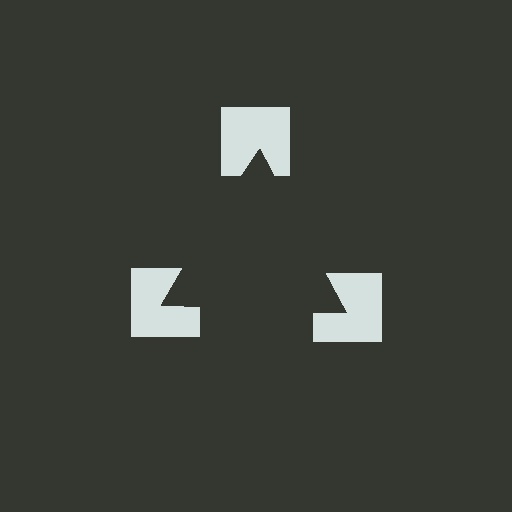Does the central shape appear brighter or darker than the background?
It typically appears slightly darker than the background, even though no actual brightness change is drawn.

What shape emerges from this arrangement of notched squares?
An illusory triangle — its edges are inferred from the aligned wedge cuts in the notched squares, not physically drawn.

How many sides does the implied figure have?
3 sides.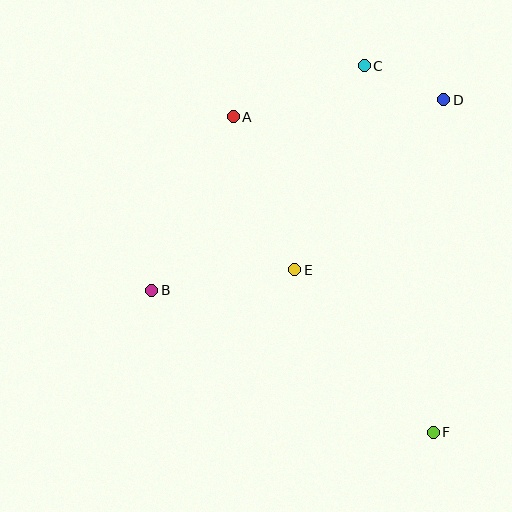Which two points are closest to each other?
Points C and D are closest to each other.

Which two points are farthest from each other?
Points A and F are farthest from each other.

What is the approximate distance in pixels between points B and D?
The distance between B and D is approximately 349 pixels.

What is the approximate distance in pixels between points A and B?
The distance between A and B is approximately 192 pixels.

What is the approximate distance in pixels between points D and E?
The distance between D and E is approximately 226 pixels.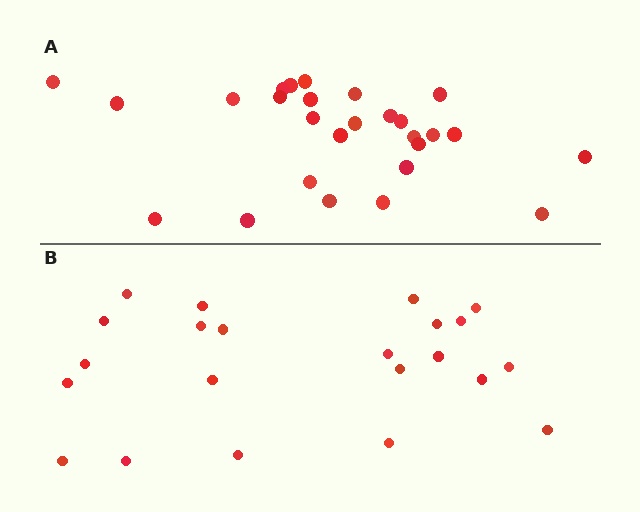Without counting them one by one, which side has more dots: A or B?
Region A (the top region) has more dots.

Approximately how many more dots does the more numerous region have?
Region A has about 5 more dots than region B.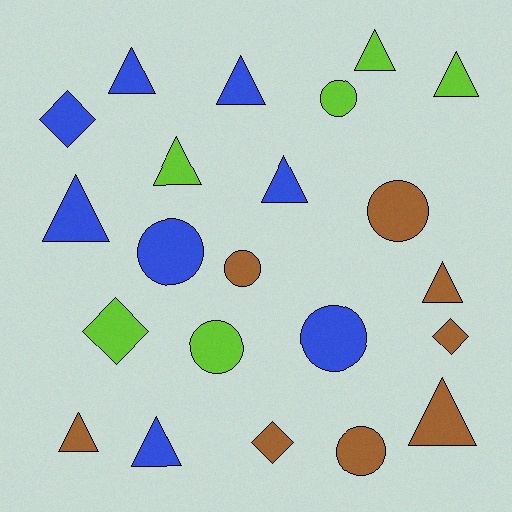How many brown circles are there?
There are 3 brown circles.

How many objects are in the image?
There are 22 objects.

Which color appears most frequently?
Brown, with 8 objects.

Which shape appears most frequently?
Triangle, with 11 objects.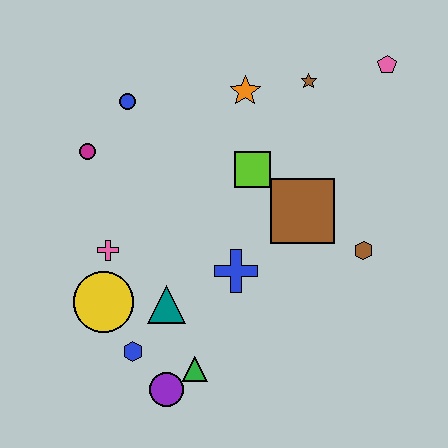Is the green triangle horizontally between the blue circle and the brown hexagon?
Yes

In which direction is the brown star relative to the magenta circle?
The brown star is to the right of the magenta circle.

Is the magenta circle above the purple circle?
Yes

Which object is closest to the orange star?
The brown star is closest to the orange star.